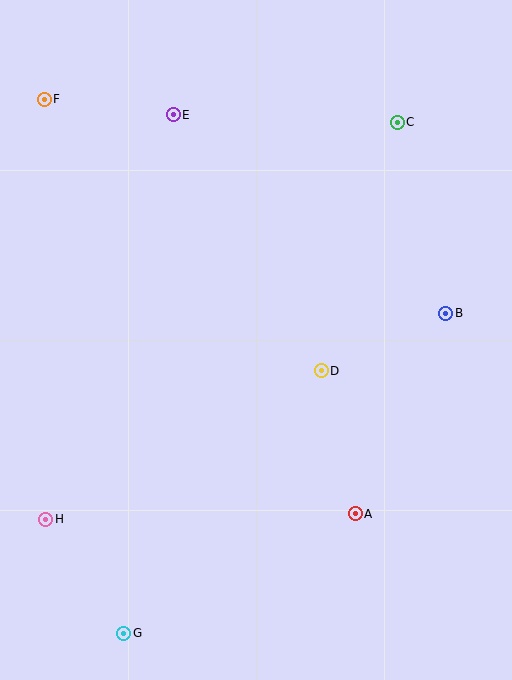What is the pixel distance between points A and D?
The distance between A and D is 147 pixels.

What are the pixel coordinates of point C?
Point C is at (397, 122).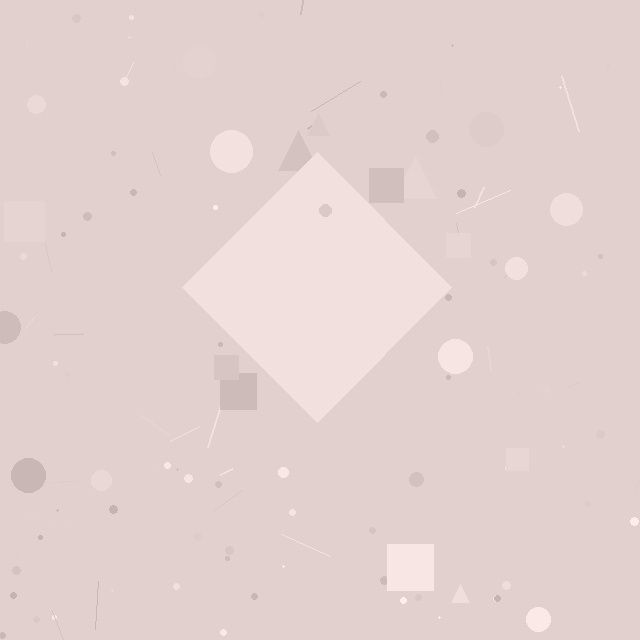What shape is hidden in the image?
A diamond is hidden in the image.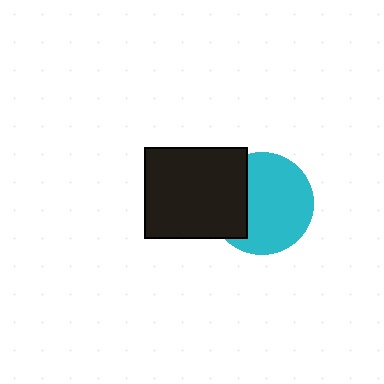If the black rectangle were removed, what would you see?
You would see the complete cyan circle.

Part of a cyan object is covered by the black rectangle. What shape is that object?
It is a circle.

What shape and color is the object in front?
The object in front is a black rectangle.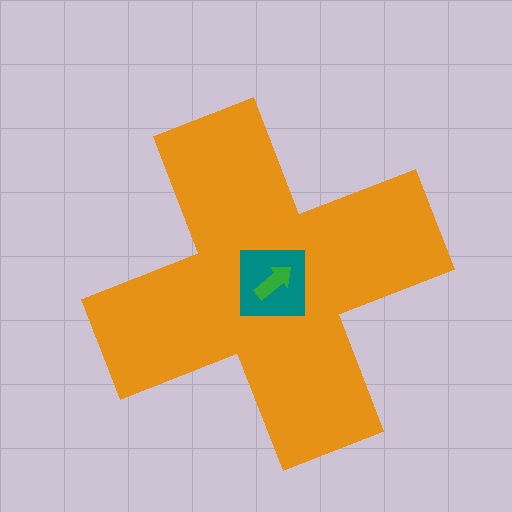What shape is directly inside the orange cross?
The teal square.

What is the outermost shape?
The orange cross.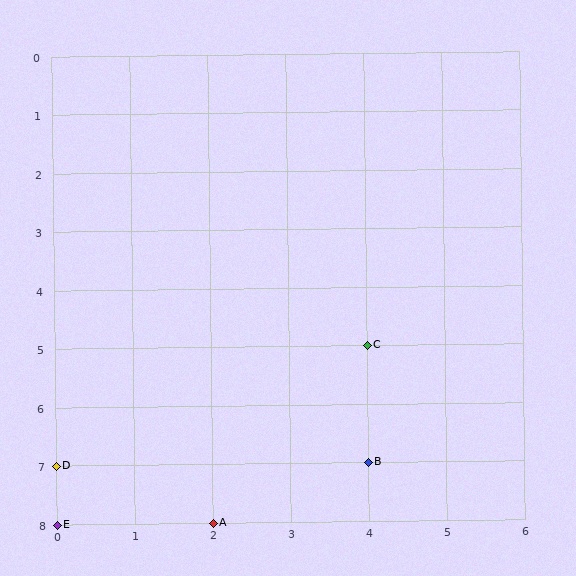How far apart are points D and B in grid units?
Points D and B are 4 columns apart.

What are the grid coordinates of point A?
Point A is at grid coordinates (2, 8).